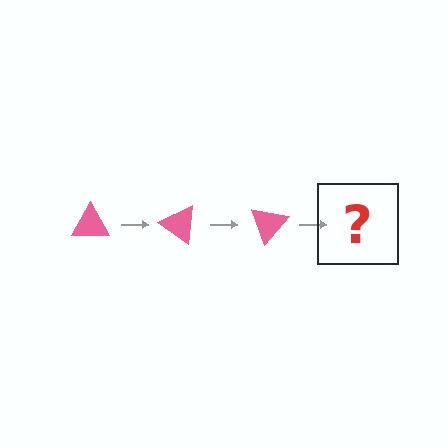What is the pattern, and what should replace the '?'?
The pattern is that the triangle rotates 35 degrees each step. The '?' should be a pink triangle rotated 105 degrees.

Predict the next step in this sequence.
The next step is a pink triangle rotated 105 degrees.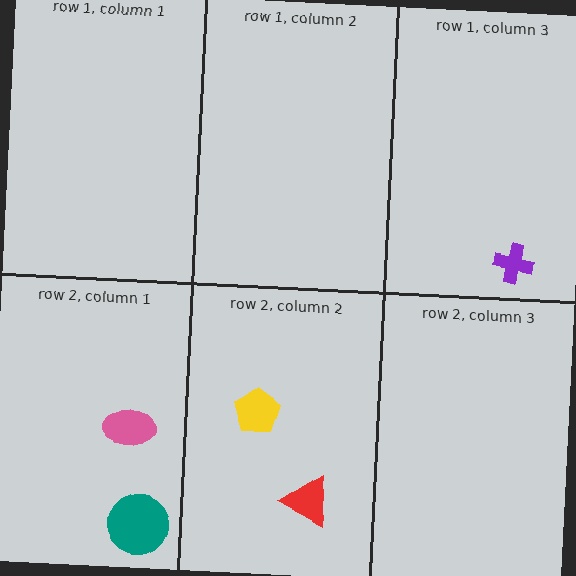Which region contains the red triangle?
The row 2, column 2 region.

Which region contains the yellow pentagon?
The row 2, column 2 region.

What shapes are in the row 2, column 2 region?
The yellow pentagon, the red triangle.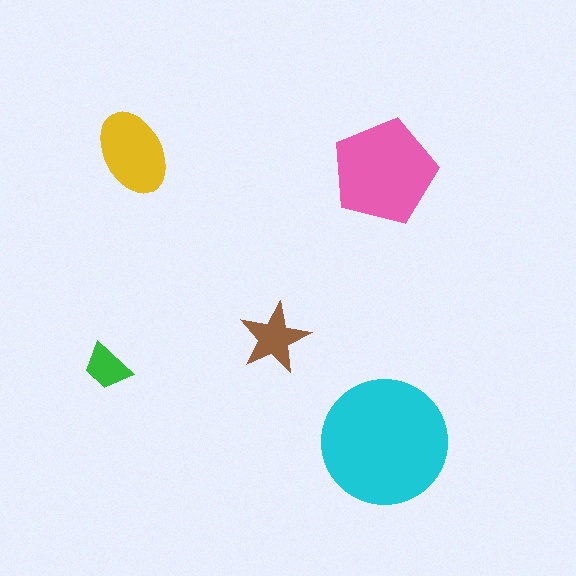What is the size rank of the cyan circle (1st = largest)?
1st.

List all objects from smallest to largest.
The green trapezoid, the brown star, the yellow ellipse, the pink pentagon, the cyan circle.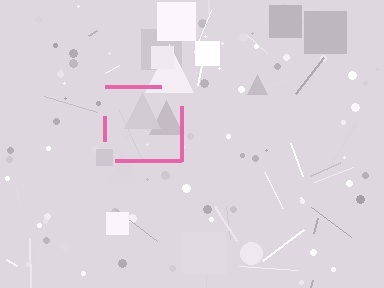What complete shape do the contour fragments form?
The contour fragments form a square.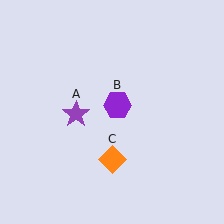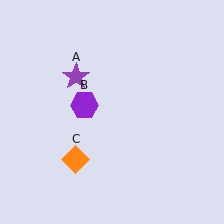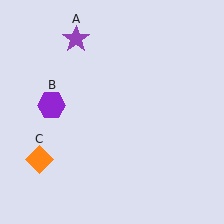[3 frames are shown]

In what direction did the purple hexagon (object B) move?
The purple hexagon (object B) moved left.